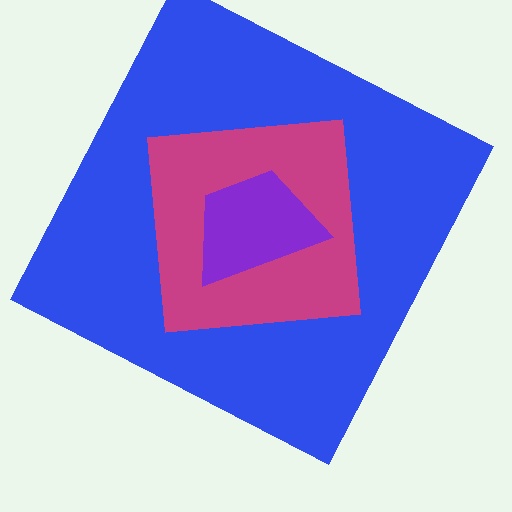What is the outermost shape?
The blue square.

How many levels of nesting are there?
3.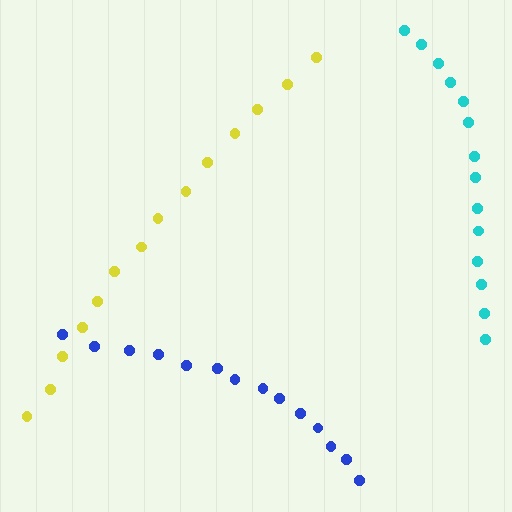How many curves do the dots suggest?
There are 3 distinct paths.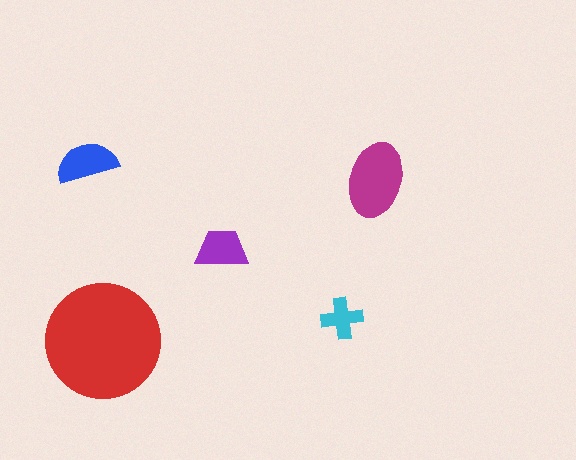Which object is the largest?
The red circle.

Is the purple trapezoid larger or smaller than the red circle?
Smaller.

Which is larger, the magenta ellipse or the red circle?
The red circle.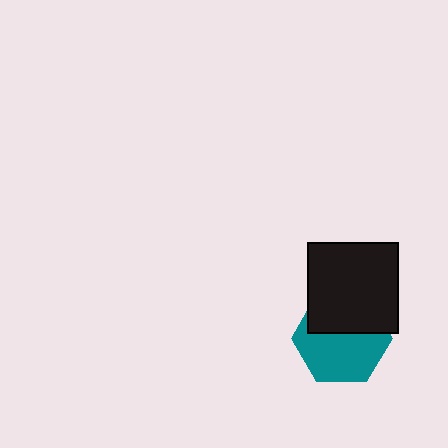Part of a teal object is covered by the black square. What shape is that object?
It is a hexagon.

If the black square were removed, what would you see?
You would see the complete teal hexagon.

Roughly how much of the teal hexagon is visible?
About half of it is visible (roughly 59%).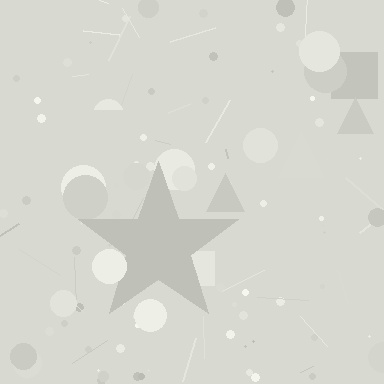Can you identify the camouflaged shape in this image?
The camouflaged shape is a star.